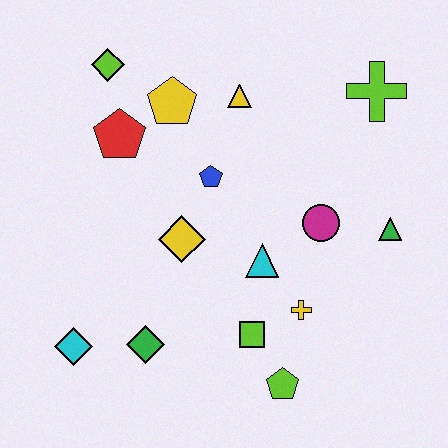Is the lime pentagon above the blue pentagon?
No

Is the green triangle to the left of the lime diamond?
No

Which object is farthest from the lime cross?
The cyan diamond is farthest from the lime cross.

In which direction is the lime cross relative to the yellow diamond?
The lime cross is to the right of the yellow diamond.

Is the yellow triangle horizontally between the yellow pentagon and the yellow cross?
Yes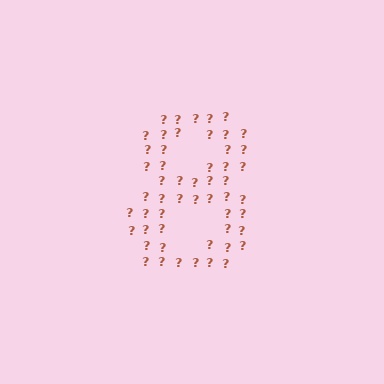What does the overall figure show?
The overall figure shows the digit 8.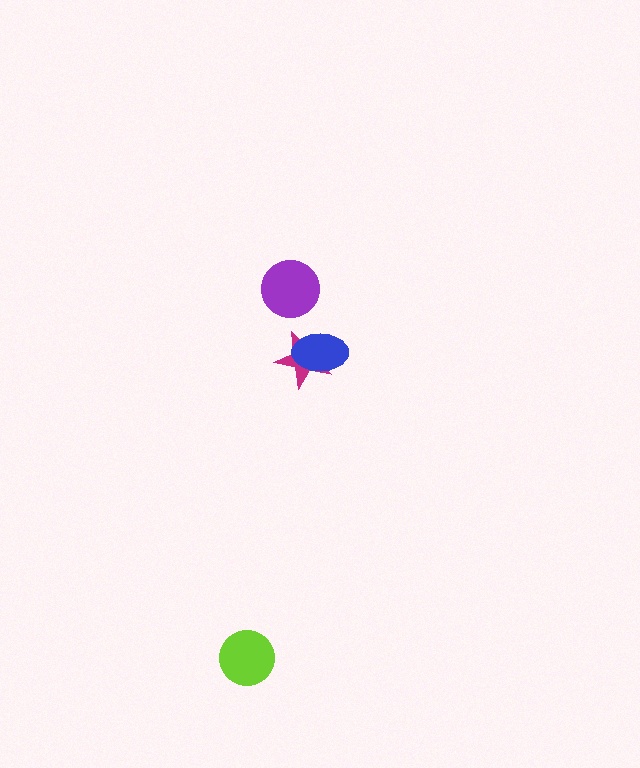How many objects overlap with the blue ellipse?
1 object overlaps with the blue ellipse.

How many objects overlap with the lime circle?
0 objects overlap with the lime circle.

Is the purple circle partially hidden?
No, no other shape covers it.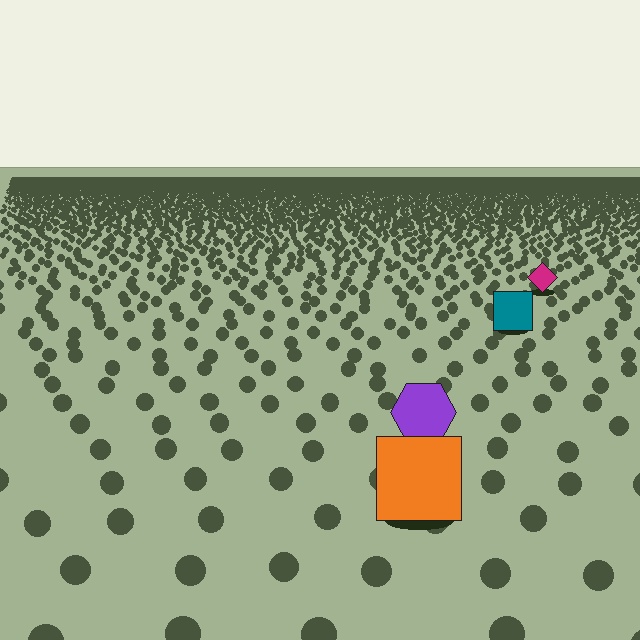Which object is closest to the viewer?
The orange square is closest. The texture marks near it are larger and more spread out.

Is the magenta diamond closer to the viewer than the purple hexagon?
No. The purple hexagon is closer — you can tell from the texture gradient: the ground texture is coarser near it.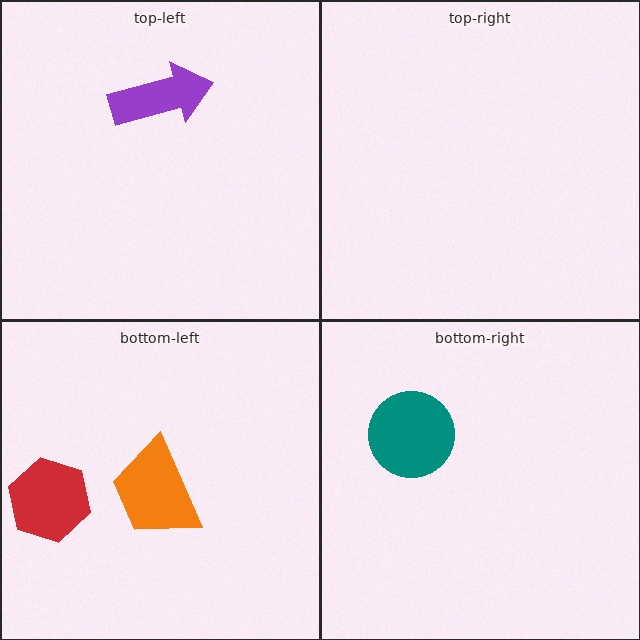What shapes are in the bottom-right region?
The teal circle.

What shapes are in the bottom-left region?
The orange trapezoid, the red hexagon.